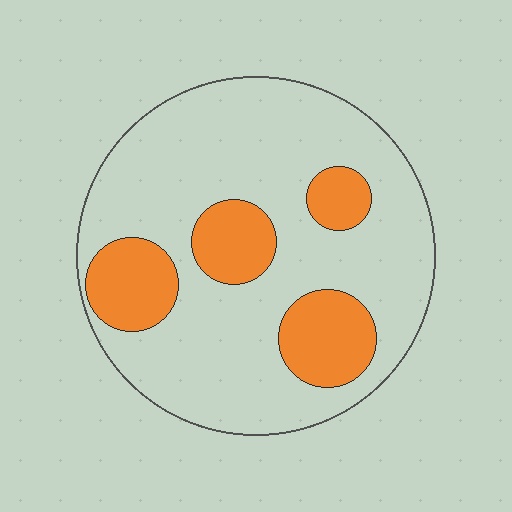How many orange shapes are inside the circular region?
4.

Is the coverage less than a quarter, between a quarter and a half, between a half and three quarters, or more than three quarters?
Less than a quarter.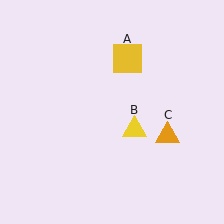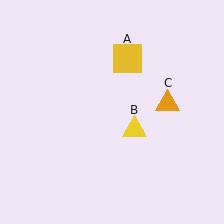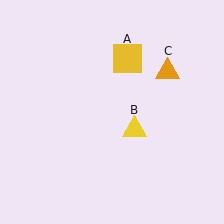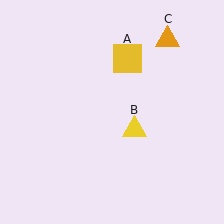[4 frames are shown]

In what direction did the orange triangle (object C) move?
The orange triangle (object C) moved up.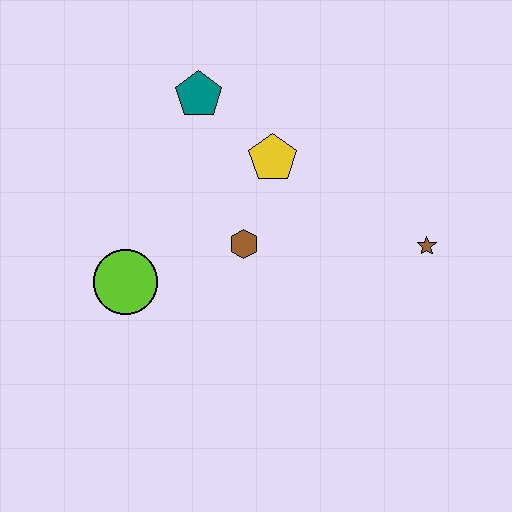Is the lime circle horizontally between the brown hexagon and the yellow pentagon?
No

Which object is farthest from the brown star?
The lime circle is farthest from the brown star.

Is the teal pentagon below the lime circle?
No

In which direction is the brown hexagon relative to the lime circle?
The brown hexagon is to the right of the lime circle.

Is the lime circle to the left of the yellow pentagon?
Yes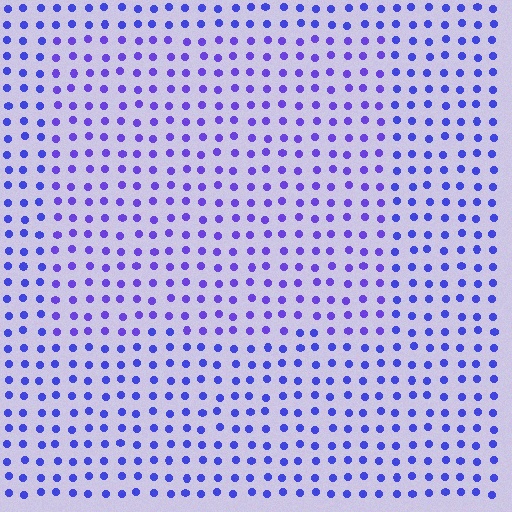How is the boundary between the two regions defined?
The boundary is defined purely by a slight shift in hue (about 19 degrees). Spacing, size, and orientation are identical on both sides.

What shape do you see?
I see a rectangle.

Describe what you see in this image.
The image is filled with small blue elements in a uniform arrangement. A rectangle-shaped region is visible where the elements are tinted to a slightly different hue, forming a subtle color boundary.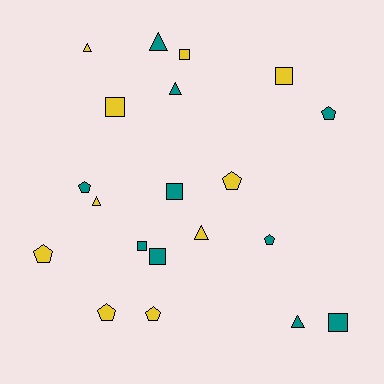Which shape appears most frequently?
Square, with 7 objects.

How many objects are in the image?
There are 20 objects.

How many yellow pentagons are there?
There are 4 yellow pentagons.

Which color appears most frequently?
Yellow, with 10 objects.